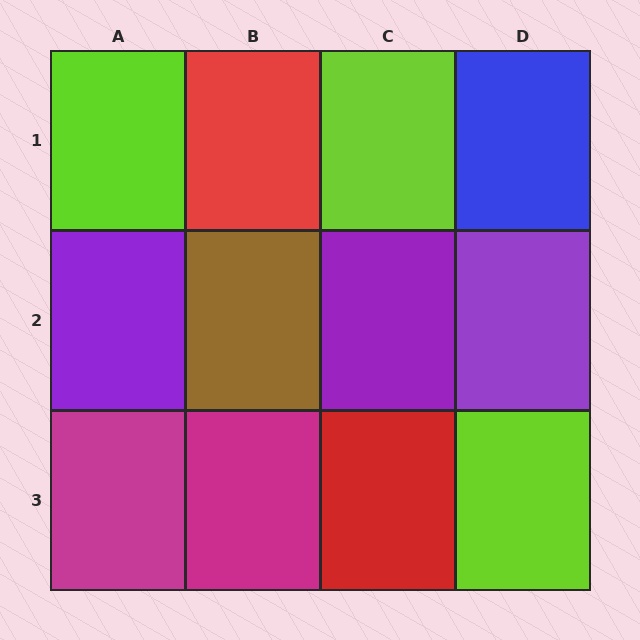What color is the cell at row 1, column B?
Red.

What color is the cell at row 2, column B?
Brown.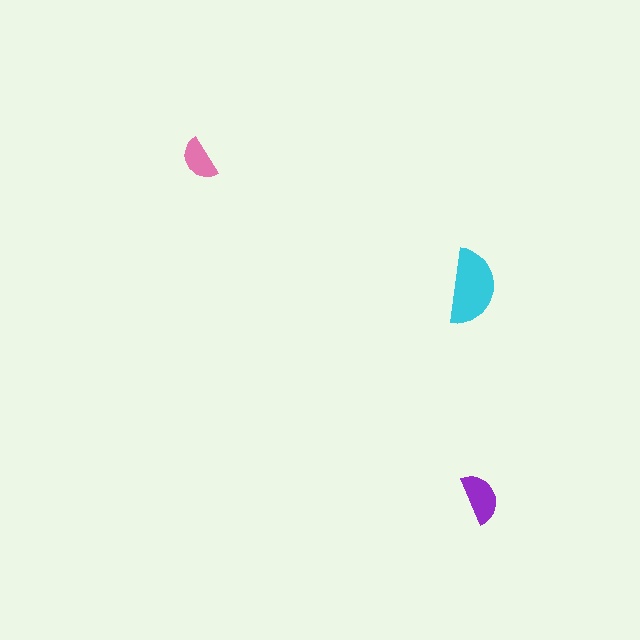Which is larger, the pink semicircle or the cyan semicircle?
The cyan one.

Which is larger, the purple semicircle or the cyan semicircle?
The cyan one.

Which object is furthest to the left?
The pink semicircle is leftmost.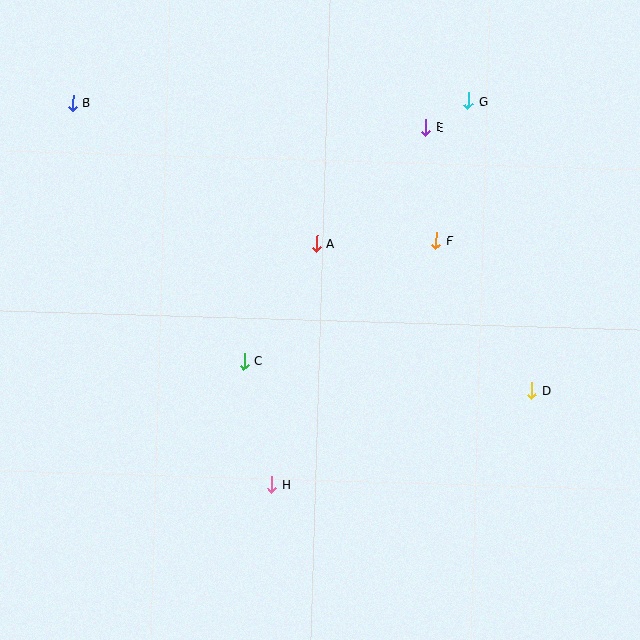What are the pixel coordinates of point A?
Point A is at (317, 244).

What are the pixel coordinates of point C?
Point C is at (244, 361).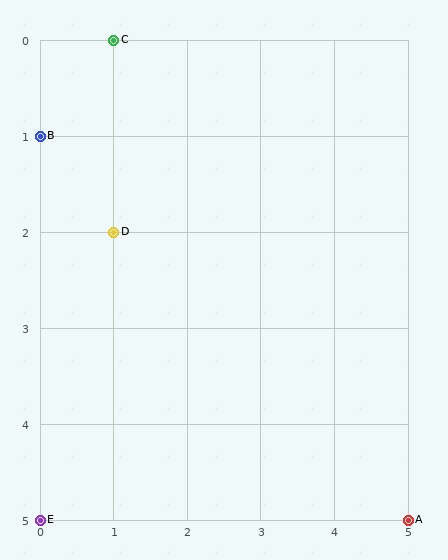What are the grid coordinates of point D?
Point D is at grid coordinates (1, 2).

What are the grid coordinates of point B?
Point B is at grid coordinates (0, 1).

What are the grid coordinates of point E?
Point E is at grid coordinates (0, 5).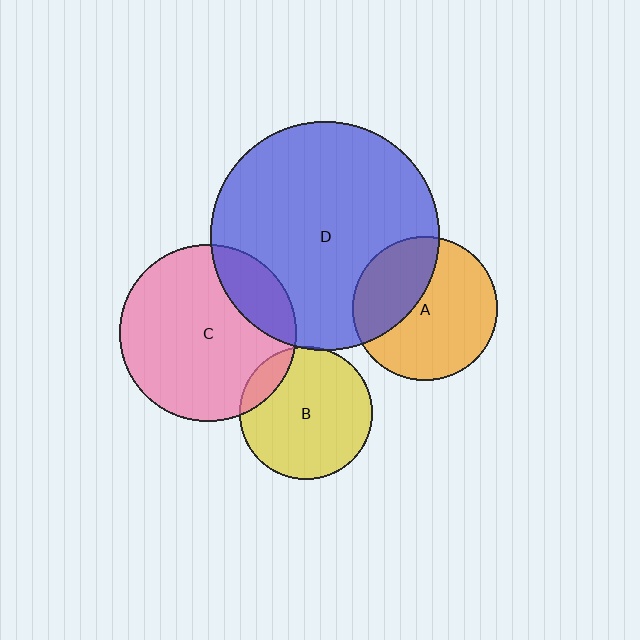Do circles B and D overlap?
Yes.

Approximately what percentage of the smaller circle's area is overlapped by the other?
Approximately 5%.